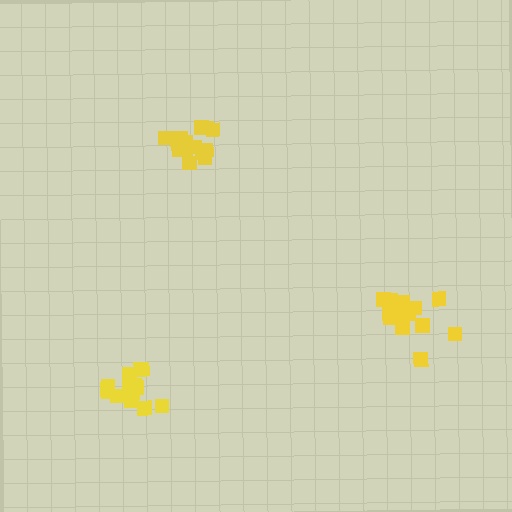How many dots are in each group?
Group 1: 15 dots, Group 2: 15 dots, Group 3: 14 dots (44 total).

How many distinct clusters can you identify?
There are 3 distinct clusters.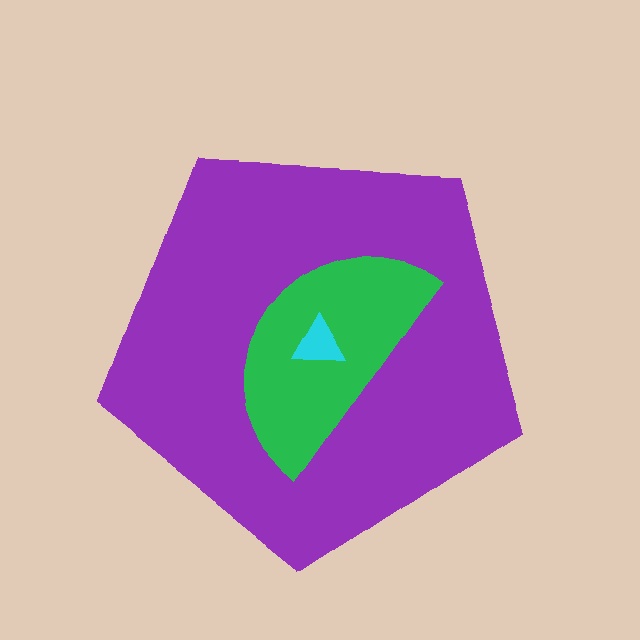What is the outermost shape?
The purple pentagon.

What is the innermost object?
The cyan triangle.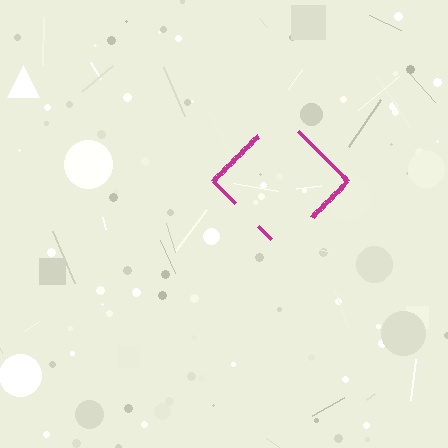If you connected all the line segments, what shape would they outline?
They would outline a diamond.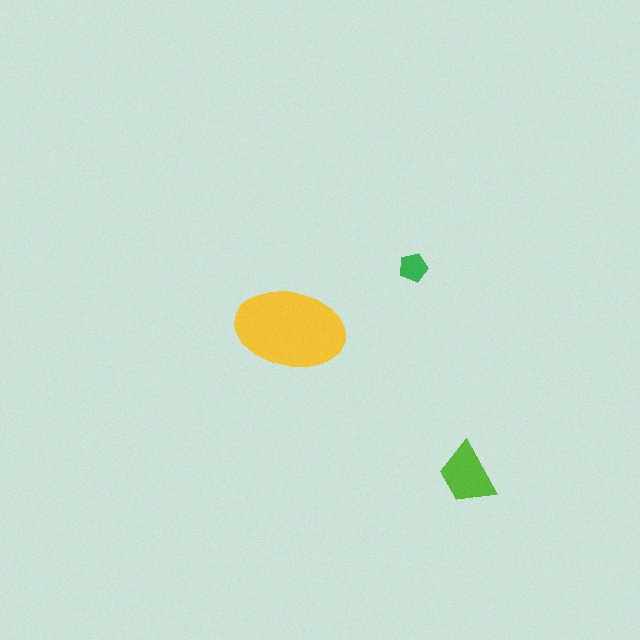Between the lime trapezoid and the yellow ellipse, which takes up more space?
The yellow ellipse.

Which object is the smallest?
The green pentagon.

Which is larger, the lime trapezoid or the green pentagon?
The lime trapezoid.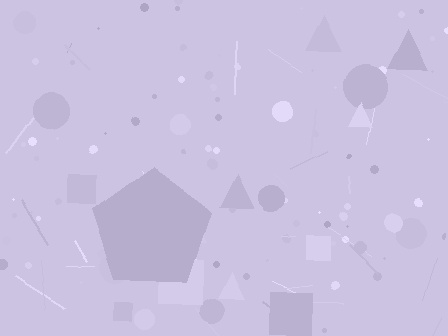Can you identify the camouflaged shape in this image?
The camouflaged shape is a pentagon.